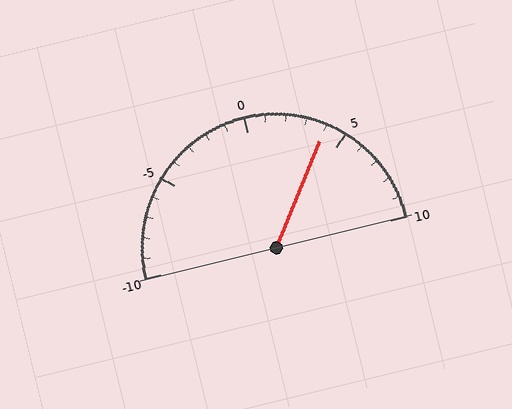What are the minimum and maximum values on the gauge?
The gauge ranges from -10 to 10.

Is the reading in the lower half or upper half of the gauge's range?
The reading is in the upper half of the range (-10 to 10).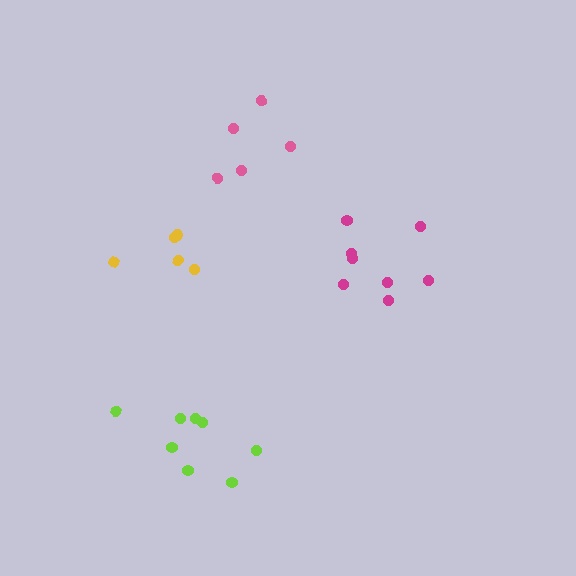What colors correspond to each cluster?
The clusters are colored: pink, yellow, lime, magenta.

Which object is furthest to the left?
The yellow cluster is leftmost.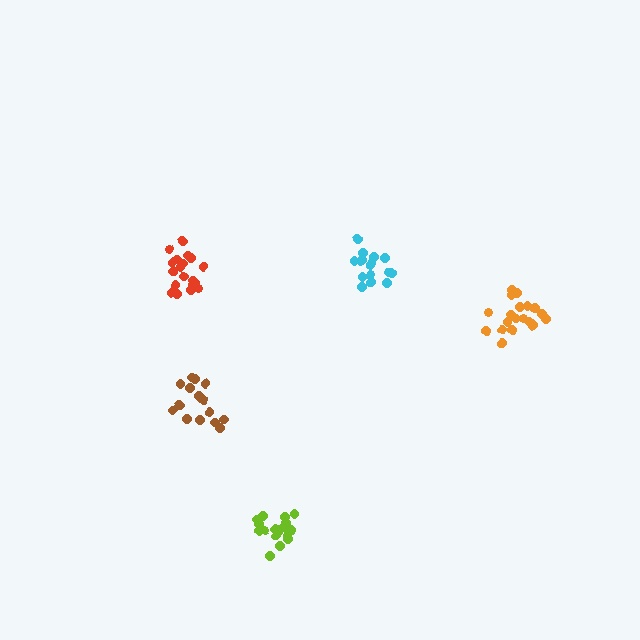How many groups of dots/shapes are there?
There are 5 groups.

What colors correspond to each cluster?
The clusters are colored: lime, red, cyan, orange, brown.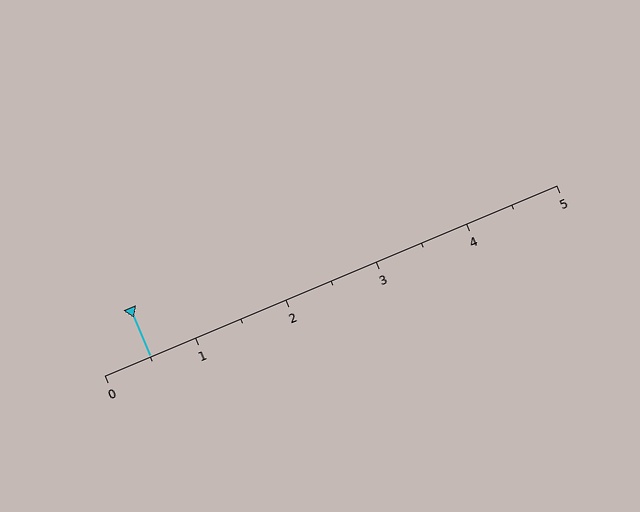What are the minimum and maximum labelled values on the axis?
The axis runs from 0 to 5.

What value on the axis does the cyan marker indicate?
The marker indicates approximately 0.5.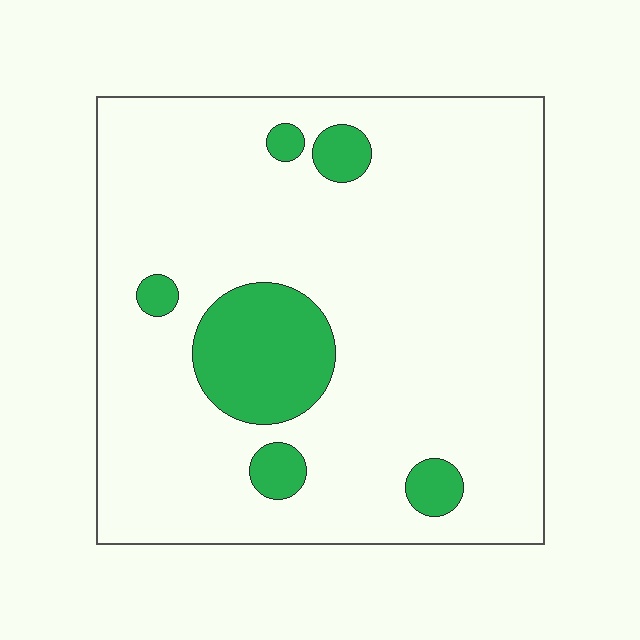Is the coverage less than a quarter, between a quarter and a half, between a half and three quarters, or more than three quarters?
Less than a quarter.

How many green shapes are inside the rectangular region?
6.